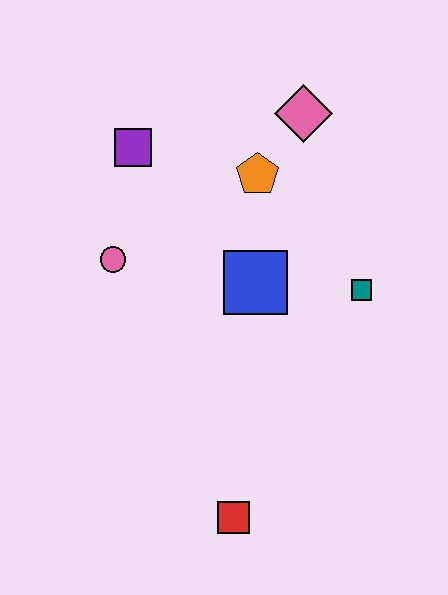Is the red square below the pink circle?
Yes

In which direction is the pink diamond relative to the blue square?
The pink diamond is above the blue square.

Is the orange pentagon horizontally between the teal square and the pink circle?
Yes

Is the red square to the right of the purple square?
Yes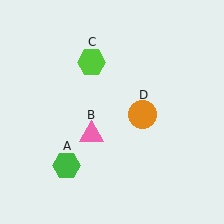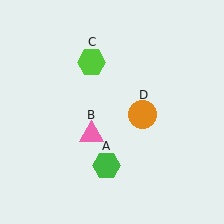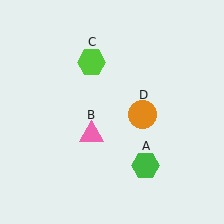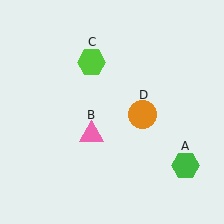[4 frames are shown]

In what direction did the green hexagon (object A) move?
The green hexagon (object A) moved right.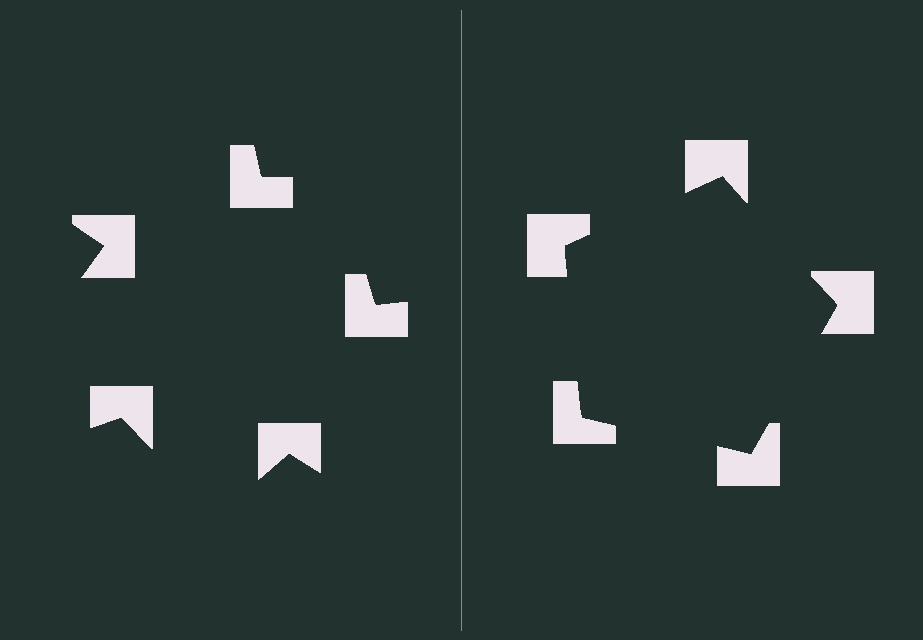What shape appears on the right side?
An illusory pentagon.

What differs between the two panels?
The notched squares are positioned identically on both sides; only the wedge orientations differ. On the right they align to a pentagon; on the left they are misaligned.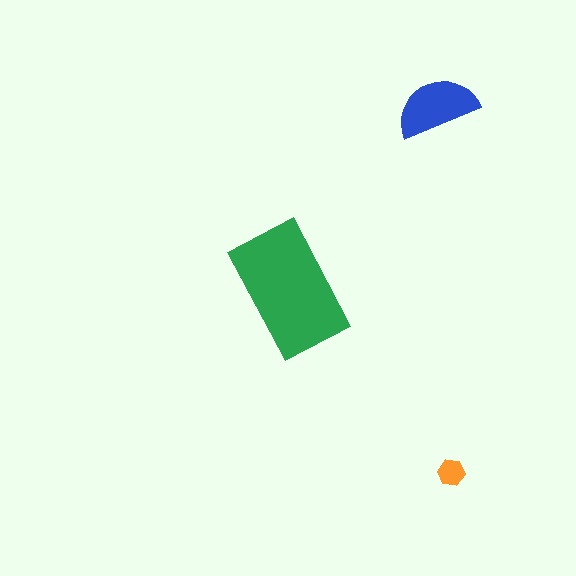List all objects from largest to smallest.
The green rectangle, the blue semicircle, the orange hexagon.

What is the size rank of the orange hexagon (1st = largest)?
3rd.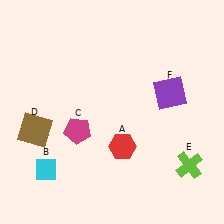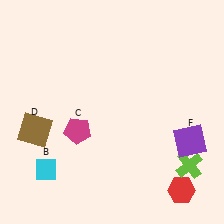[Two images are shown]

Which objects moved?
The objects that moved are: the red hexagon (A), the purple square (F).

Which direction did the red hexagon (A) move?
The red hexagon (A) moved right.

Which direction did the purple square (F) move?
The purple square (F) moved down.